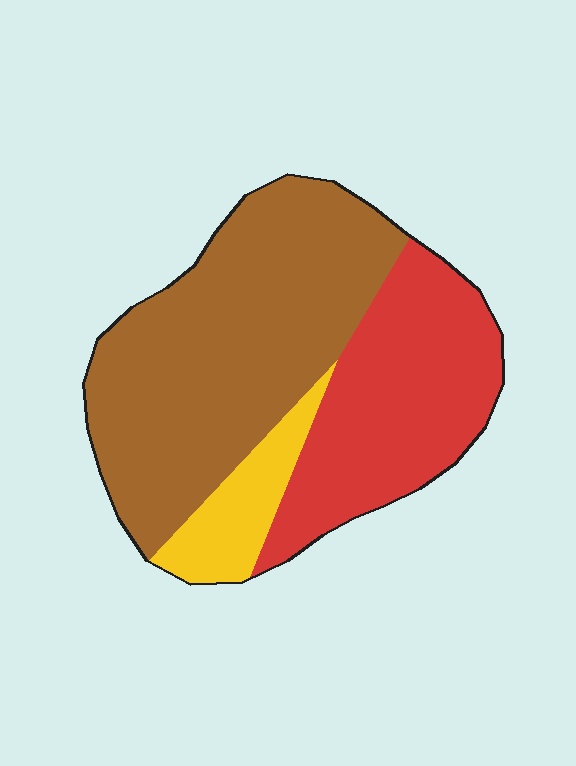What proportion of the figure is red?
Red covers 34% of the figure.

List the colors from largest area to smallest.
From largest to smallest: brown, red, yellow.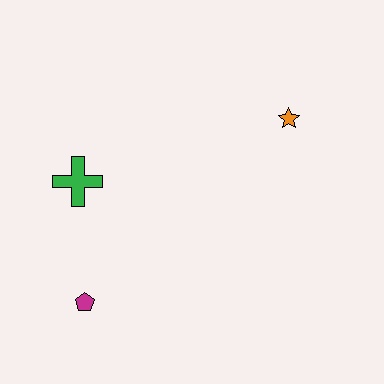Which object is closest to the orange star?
The green cross is closest to the orange star.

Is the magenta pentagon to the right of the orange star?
No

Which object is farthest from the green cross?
The orange star is farthest from the green cross.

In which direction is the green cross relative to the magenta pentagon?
The green cross is above the magenta pentagon.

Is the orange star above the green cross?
Yes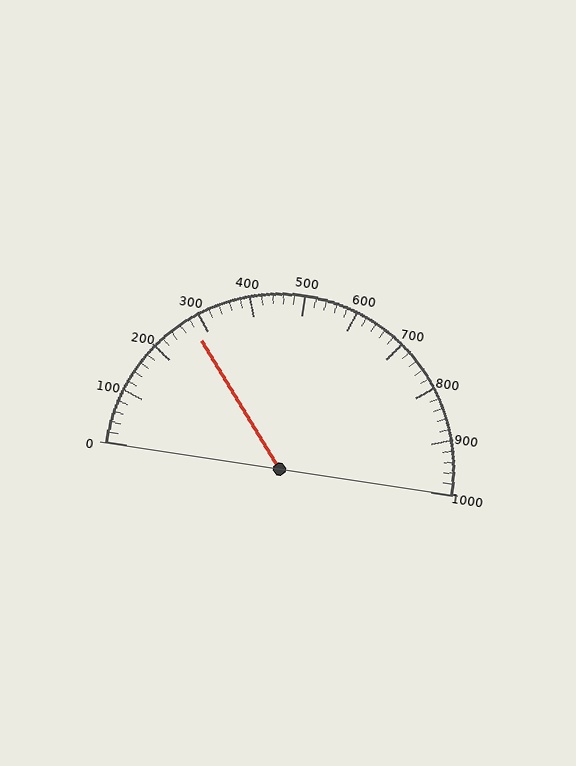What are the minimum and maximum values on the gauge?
The gauge ranges from 0 to 1000.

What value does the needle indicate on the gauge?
The needle indicates approximately 280.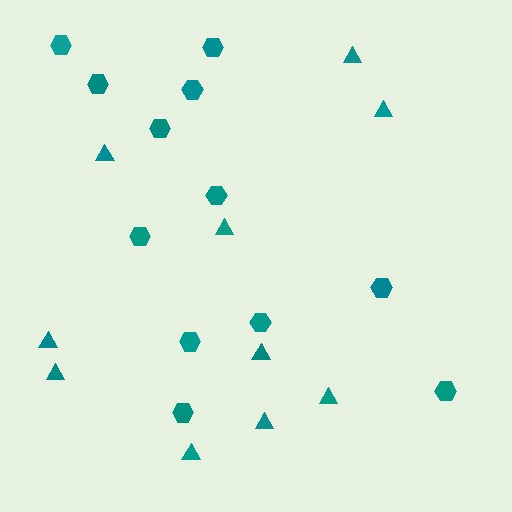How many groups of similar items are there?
There are 2 groups: one group of hexagons (12) and one group of triangles (10).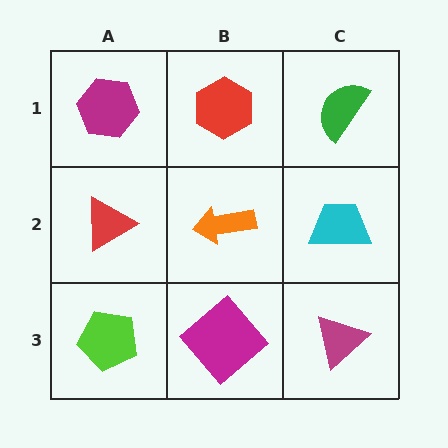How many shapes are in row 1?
3 shapes.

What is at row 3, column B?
A magenta diamond.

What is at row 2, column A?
A red triangle.